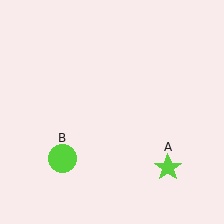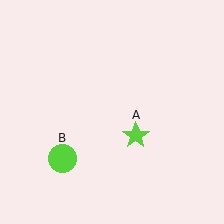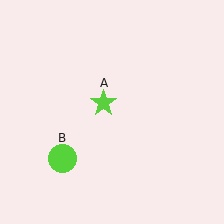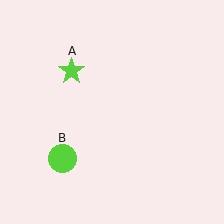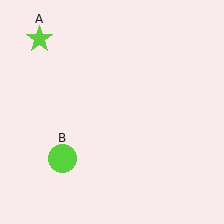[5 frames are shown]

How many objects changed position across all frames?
1 object changed position: lime star (object A).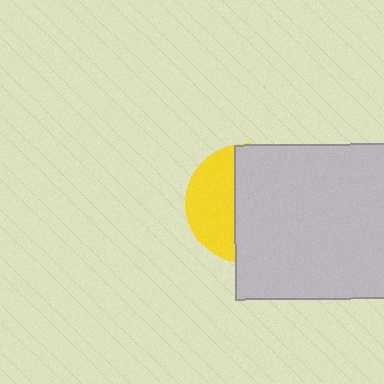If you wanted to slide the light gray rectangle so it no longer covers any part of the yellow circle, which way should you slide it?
Slide it right — that is the most direct way to separate the two shapes.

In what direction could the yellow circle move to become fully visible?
The yellow circle could move left. That would shift it out from behind the light gray rectangle entirely.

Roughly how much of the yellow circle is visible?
A small part of it is visible (roughly 39%).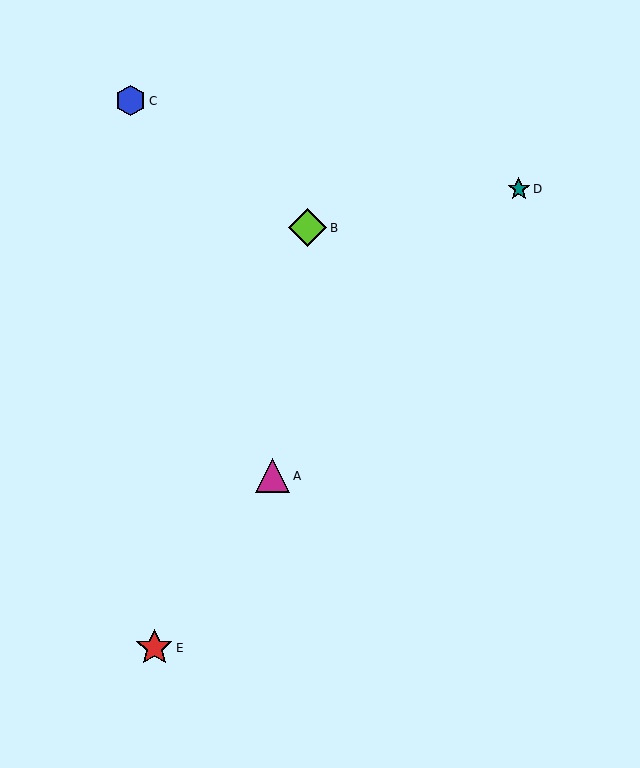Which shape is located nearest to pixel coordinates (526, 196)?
The teal star (labeled D) at (519, 189) is nearest to that location.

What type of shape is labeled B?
Shape B is a lime diamond.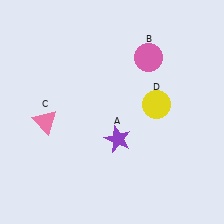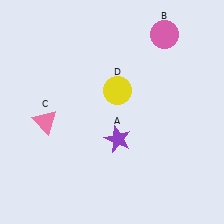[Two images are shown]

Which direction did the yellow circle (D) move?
The yellow circle (D) moved left.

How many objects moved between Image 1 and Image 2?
2 objects moved between the two images.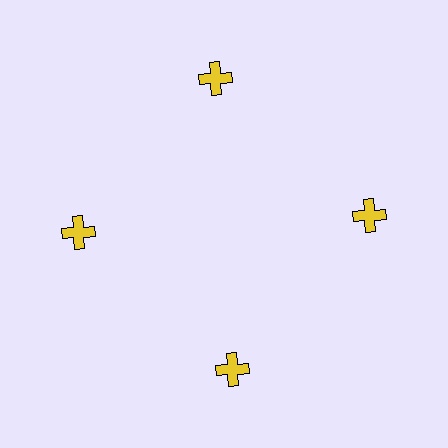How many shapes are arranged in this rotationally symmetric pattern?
There are 4 shapes, arranged in 4 groups of 1.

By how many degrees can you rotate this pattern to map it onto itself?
The pattern maps onto itself every 90 degrees of rotation.